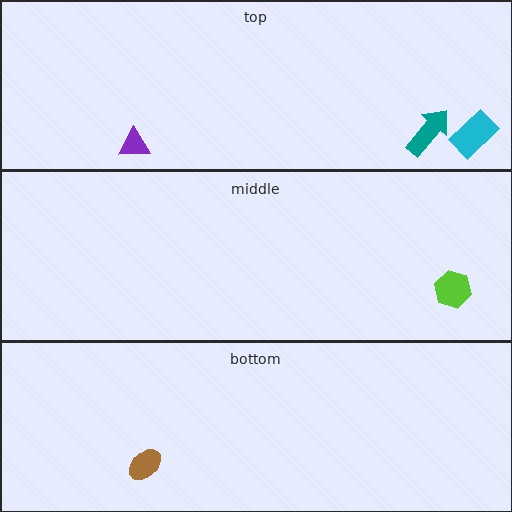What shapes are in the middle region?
The lime hexagon.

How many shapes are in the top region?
3.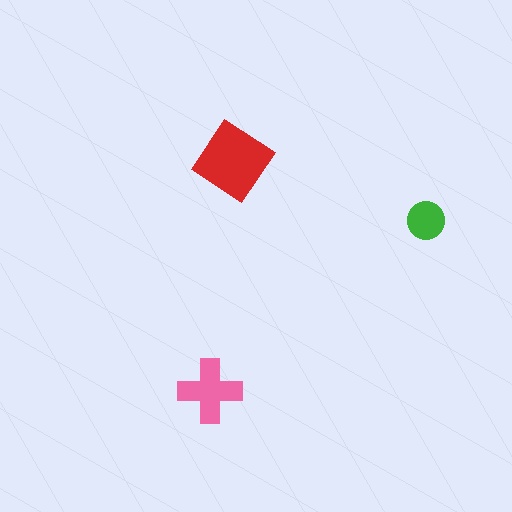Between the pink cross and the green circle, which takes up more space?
The pink cross.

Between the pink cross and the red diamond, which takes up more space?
The red diamond.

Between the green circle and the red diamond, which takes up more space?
The red diamond.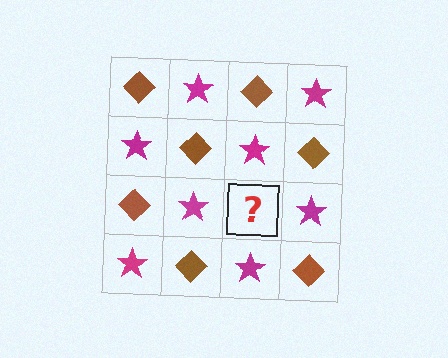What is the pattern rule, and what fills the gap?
The rule is that it alternates brown diamond and magenta star in a checkerboard pattern. The gap should be filled with a brown diamond.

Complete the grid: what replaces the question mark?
The question mark should be replaced with a brown diamond.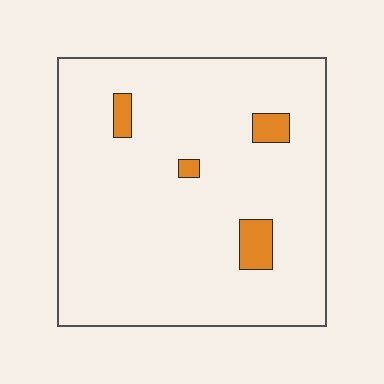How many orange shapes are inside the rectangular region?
4.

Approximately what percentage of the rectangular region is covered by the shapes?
Approximately 5%.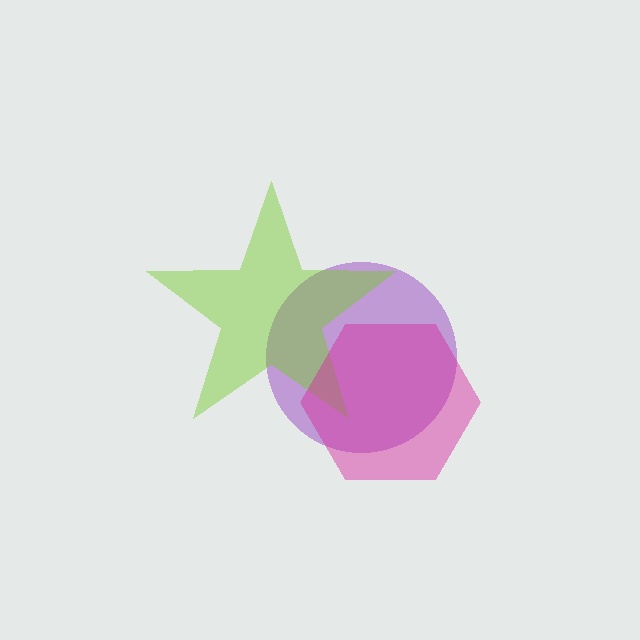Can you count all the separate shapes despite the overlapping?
Yes, there are 3 separate shapes.